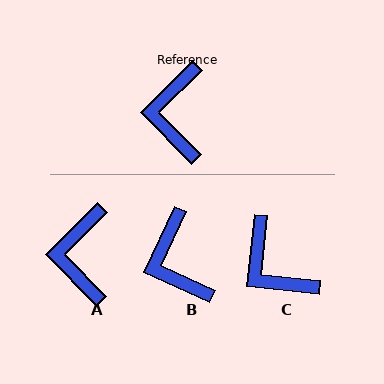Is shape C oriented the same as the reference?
No, it is off by about 39 degrees.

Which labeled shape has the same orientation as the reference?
A.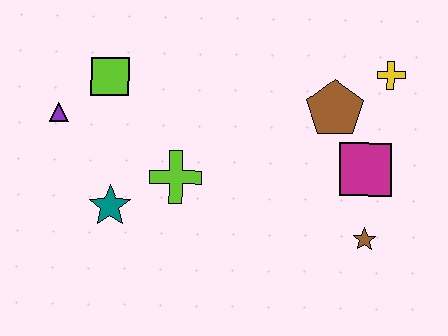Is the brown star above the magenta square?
No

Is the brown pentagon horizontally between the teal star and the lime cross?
No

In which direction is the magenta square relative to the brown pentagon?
The magenta square is below the brown pentagon.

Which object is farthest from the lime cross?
The yellow cross is farthest from the lime cross.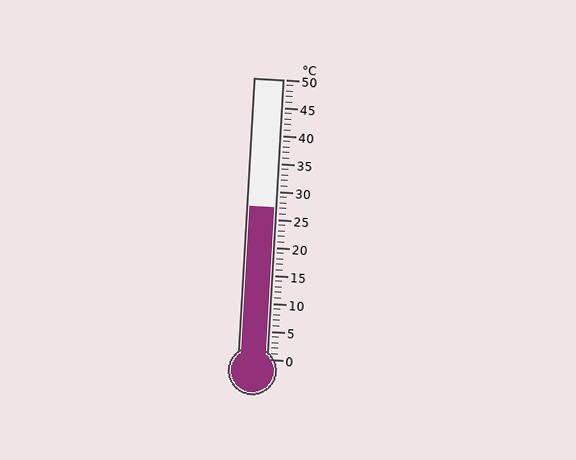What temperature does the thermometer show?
The thermometer shows approximately 27°C.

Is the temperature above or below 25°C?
The temperature is above 25°C.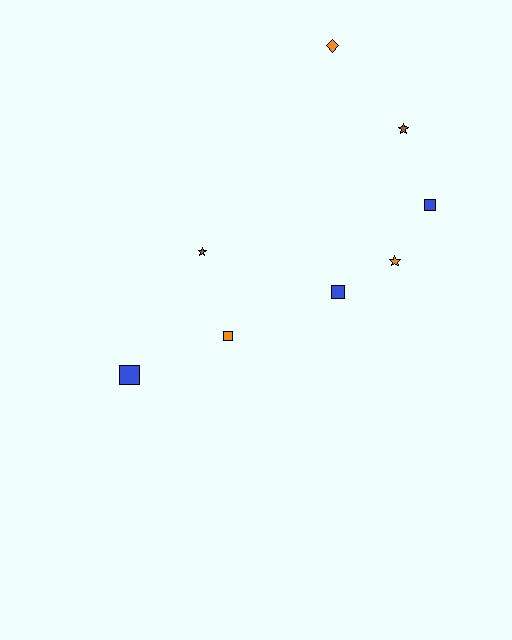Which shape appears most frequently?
Square, with 4 objects.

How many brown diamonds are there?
There are no brown diamonds.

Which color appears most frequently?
Orange, with 3 objects.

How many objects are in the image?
There are 8 objects.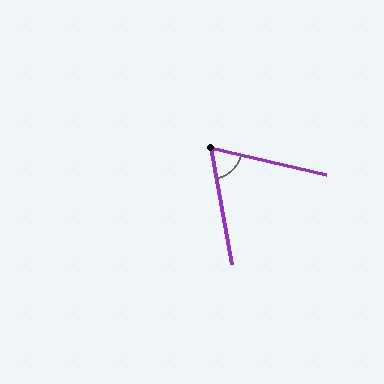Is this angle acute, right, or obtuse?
It is acute.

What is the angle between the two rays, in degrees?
Approximately 67 degrees.